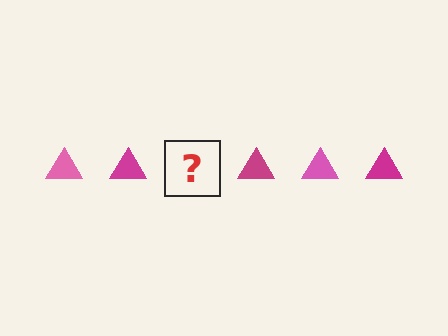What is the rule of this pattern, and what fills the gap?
The rule is that the pattern cycles through pink, magenta triangles. The gap should be filled with a pink triangle.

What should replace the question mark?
The question mark should be replaced with a pink triangle.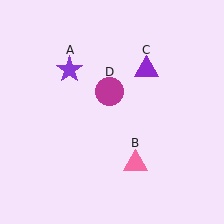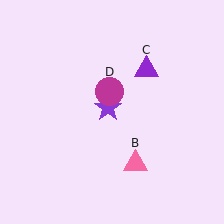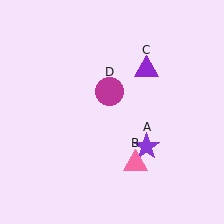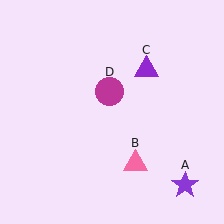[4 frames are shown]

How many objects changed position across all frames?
1 object changed position: purple star (object A).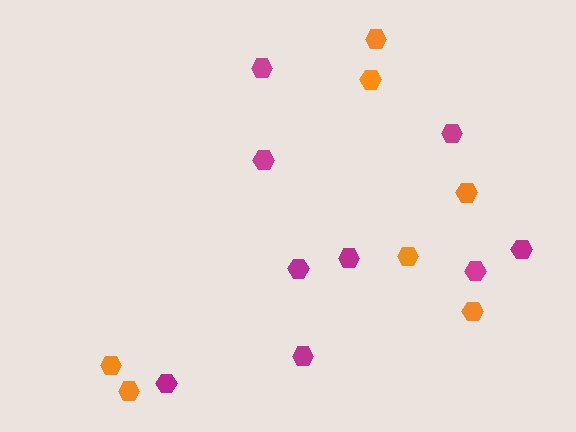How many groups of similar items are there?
There are 2 groups: one group of orange hexagons (7) and one group of magenta hexagons (9).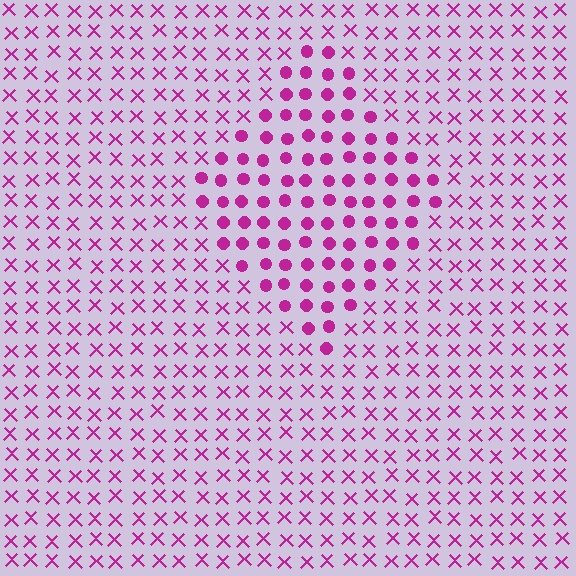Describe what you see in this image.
The image is filled with small magenta elements arranged in a uniform grid. A diamond-shaped region contains circles, while the surrounding area contains X marks. The boundary is defined purely by the change in element shape.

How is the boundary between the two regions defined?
The boundary is defined by a change in element shape: circles inside vs. X marks outside. All elements share the same color and spacing.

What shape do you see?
I see a diamond.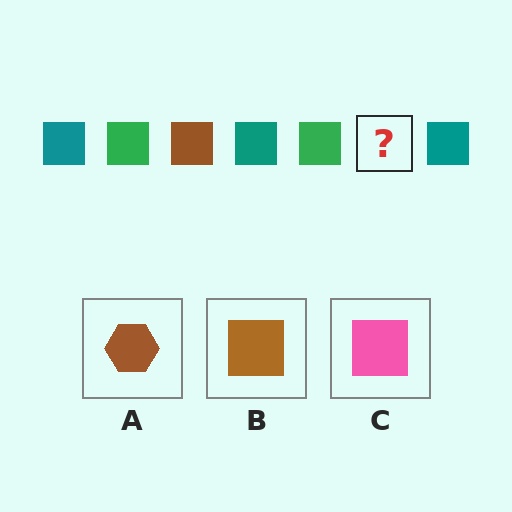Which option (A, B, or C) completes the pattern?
B.